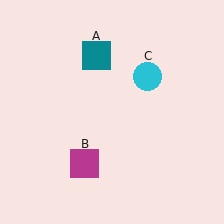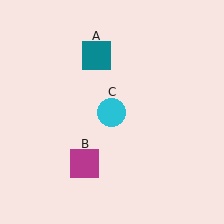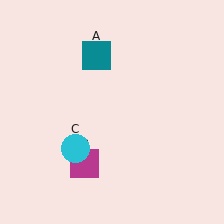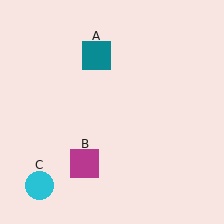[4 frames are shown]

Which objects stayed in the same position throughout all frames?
Teal square (object A) and magenta square (object B) remained stationary.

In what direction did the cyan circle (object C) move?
The cyan circle (object C) moved down and to the left.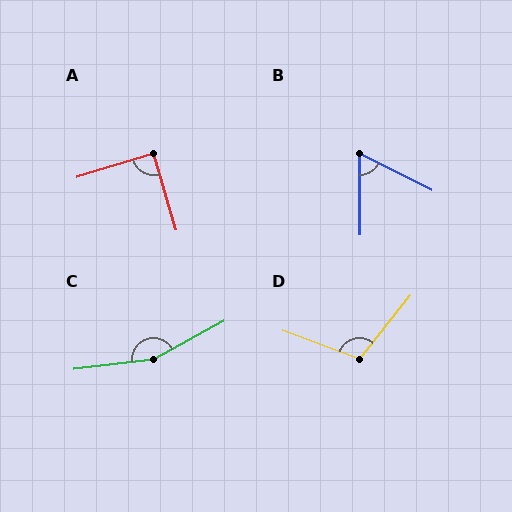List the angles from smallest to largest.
B (63°), A (89°), D (108°), C (158°).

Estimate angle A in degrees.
Approximately 89 degrees.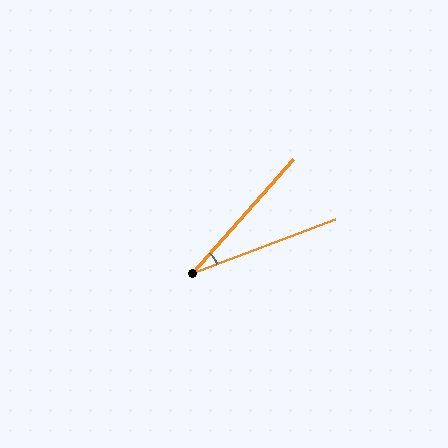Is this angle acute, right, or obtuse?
It is acute.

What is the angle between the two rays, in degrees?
Approximately 28 degrees.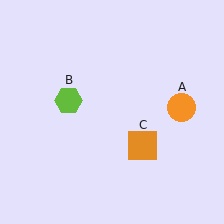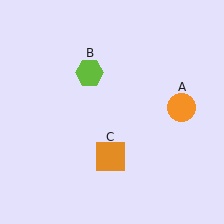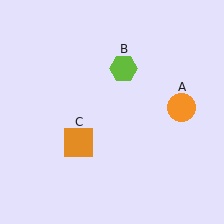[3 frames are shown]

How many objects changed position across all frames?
2 objects changed position: lime hexagon (object B), orange square (object C).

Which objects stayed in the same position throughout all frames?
Orange circle (object A) remained stationary.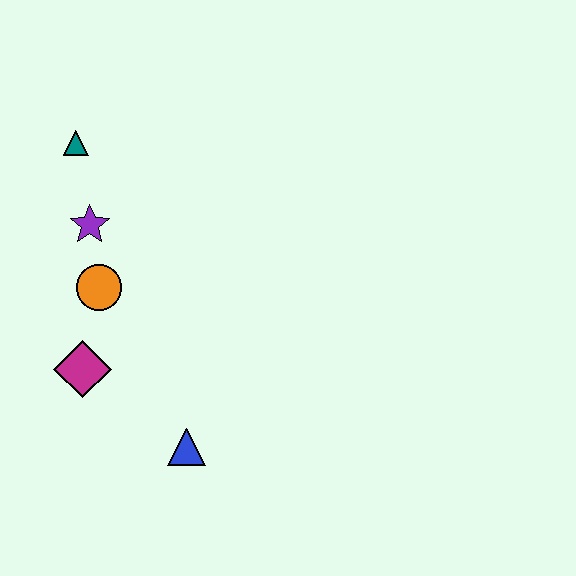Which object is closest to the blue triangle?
The magenta diamond is closest to the blue triangle.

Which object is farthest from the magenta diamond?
The teal triangle is farthest from the magenta diamond.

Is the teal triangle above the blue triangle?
Yes